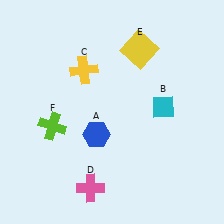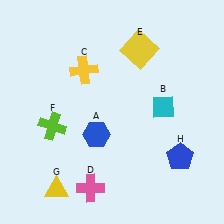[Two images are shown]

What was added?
A yellow triangle (G), a blue pentagon (H) were added in Image 2.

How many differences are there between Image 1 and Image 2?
There are 2 differences between the two images.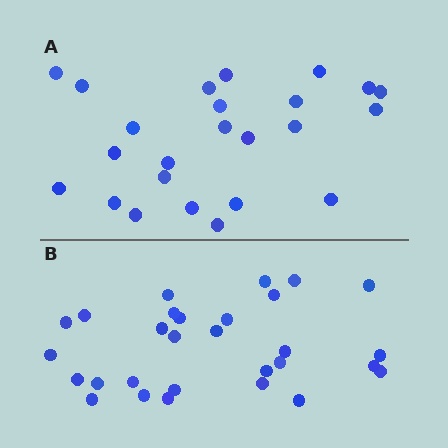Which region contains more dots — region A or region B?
Region B (the bottom region) has more dots.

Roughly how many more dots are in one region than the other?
Region B has about 5 more dots than region A.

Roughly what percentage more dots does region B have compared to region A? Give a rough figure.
About 20% more.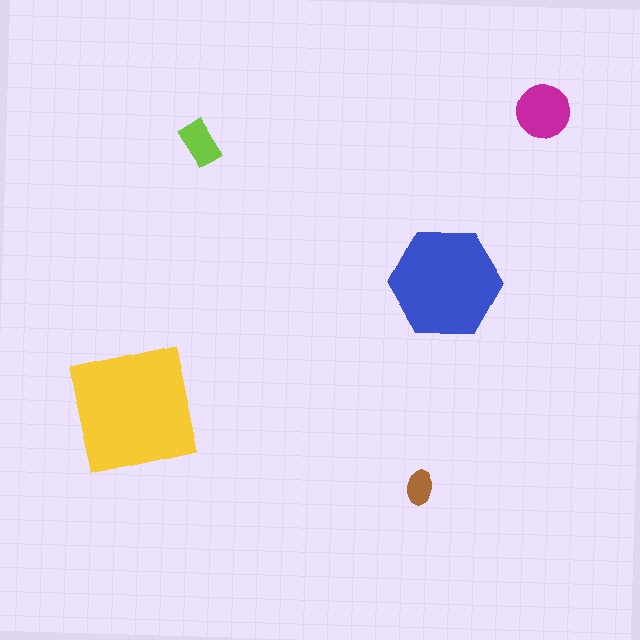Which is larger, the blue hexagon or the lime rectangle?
The blue hexagon.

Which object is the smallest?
The brown ellipse.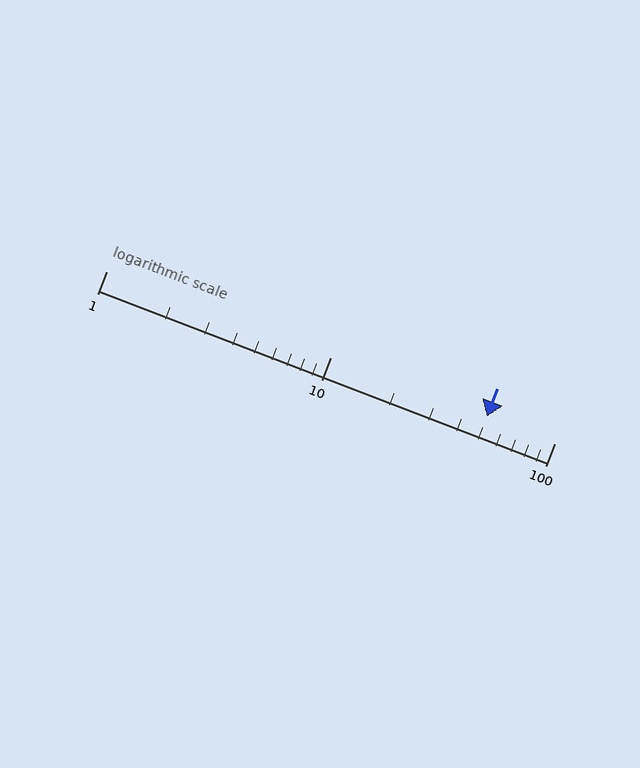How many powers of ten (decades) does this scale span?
The scale spans 2 decades, from 1 to 100.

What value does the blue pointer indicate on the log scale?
The pointer indicates approximately 50.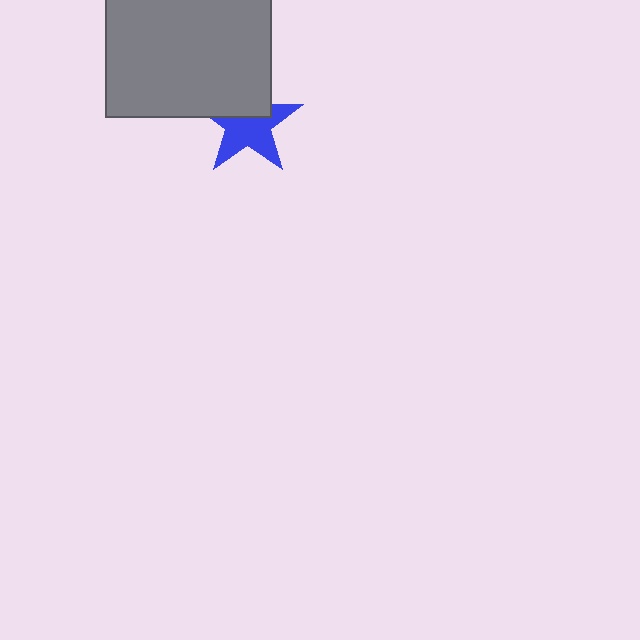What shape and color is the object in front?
The object in front is a gray rectangle.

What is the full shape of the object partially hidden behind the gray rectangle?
The partially hidden object is a blue star.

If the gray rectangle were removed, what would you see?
You would see the complete blue star.